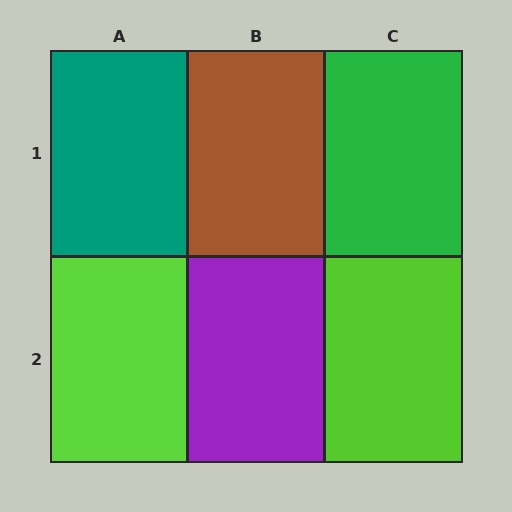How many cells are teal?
1 cell is teal.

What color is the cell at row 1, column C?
Green.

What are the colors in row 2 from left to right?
Lime, purple, lime.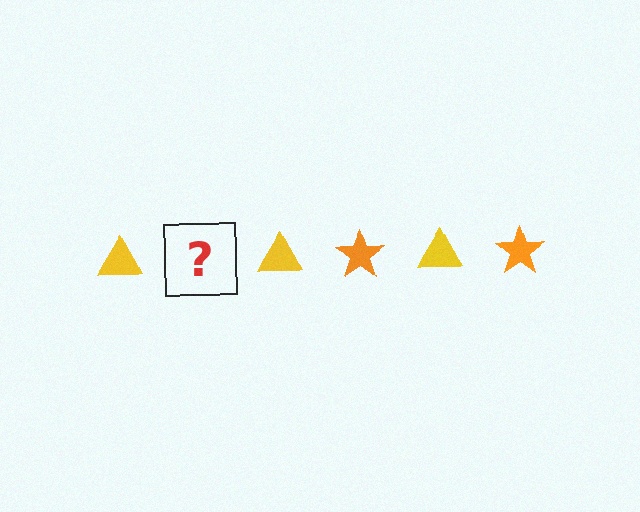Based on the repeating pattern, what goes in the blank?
The blank should be an orange star.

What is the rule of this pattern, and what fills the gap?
The rule is that the pattern alternates between yellow triangle and orange star. The gap should be filled with an orange star.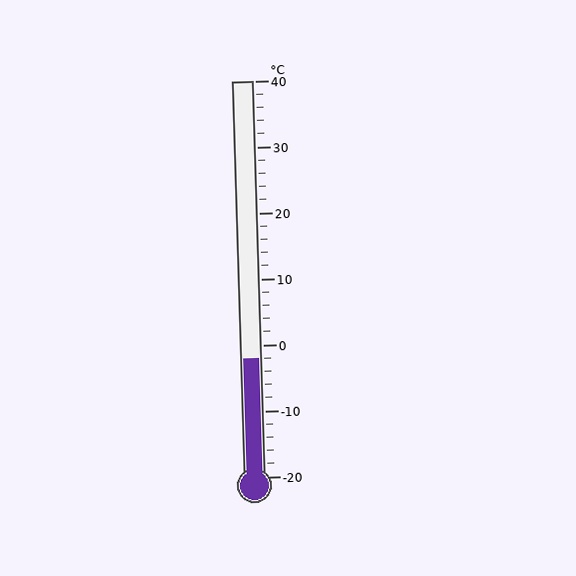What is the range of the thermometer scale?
The thermometer scale ranges from -20°C to 40°C.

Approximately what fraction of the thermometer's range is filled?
The thermometer is filled to approximately 30% of its range.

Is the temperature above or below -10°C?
The temperature is above -10°C.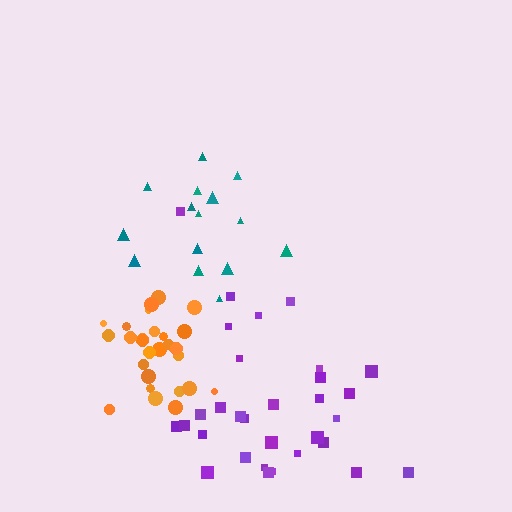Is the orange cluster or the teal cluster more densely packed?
Orange.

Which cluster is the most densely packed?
Orange.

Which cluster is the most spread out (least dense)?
Purple.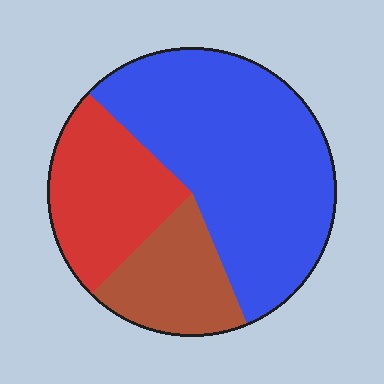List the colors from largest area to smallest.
From largest to smallest: blue, red, brown.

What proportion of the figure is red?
Red takes up about one quarter (1/4) of the figure.